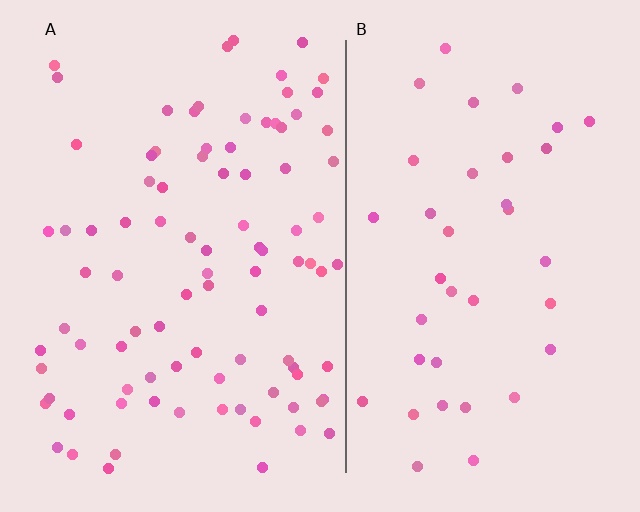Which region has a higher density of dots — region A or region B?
A (the left).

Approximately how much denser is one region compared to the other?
Approximately 2.4× — region A over region B.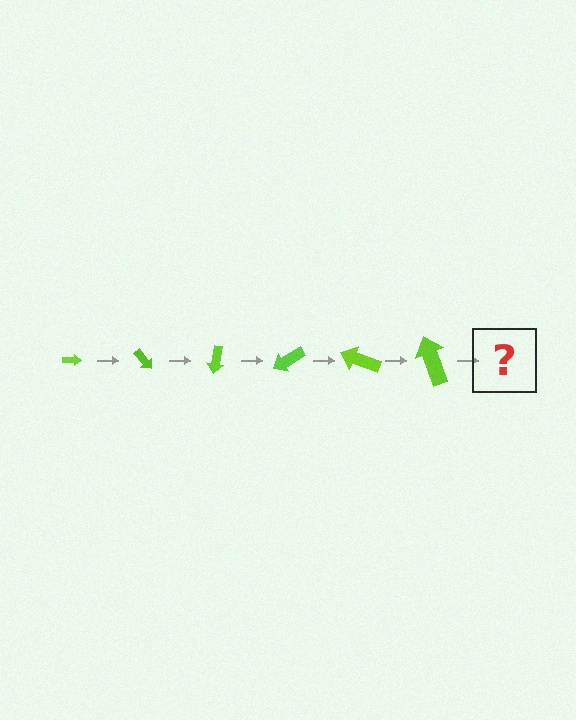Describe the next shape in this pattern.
It should be an arrow, larger than the previous one and rotated 300 degrees from the start.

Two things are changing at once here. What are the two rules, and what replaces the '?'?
The two rules are that the arrow grows larger each step and it rotates 50 degrees each step. The '?' should be an arrow, larger than the previous one and rotated 300 degrees from the start.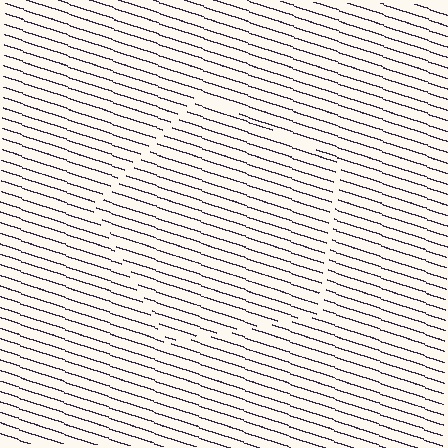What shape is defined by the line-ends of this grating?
An illusory pentagon. The interior of the shape contains the same grating, shifted by half a period — the contour is defined by the phase discontinuity where line-ends from the inner and outer gratings abut.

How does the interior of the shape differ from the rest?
The interior of the shape contains the same grating, shifted by half a period — the contour is defined by the phase discontinuity where line-ends from the inner and outer gratings abut.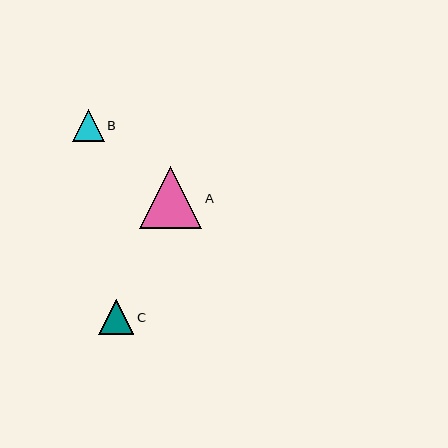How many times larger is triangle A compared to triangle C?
Triangle A is approximately 1.8 times the size of triangle C.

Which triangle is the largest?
Triangle A is the largest with a size of approximately 62 pixels.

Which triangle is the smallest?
Triangle B is the smallest with a size of approximately 32 pixels.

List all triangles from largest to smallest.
From largest to smallest: A, C, B.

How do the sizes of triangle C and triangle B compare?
Triangle C and triangle B are approximately the same size.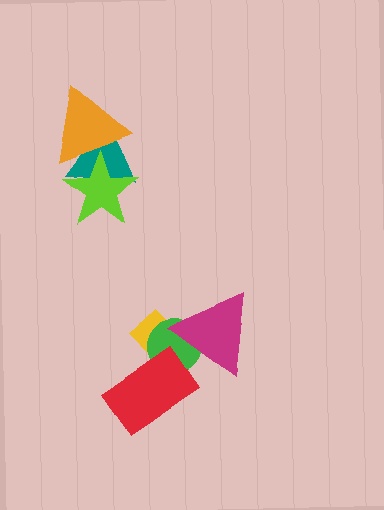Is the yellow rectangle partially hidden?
Yes, it is partially covered by another shape.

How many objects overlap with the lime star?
2 objects overlap with the lime star.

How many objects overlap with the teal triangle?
2 objects overlap with the teal triangle.